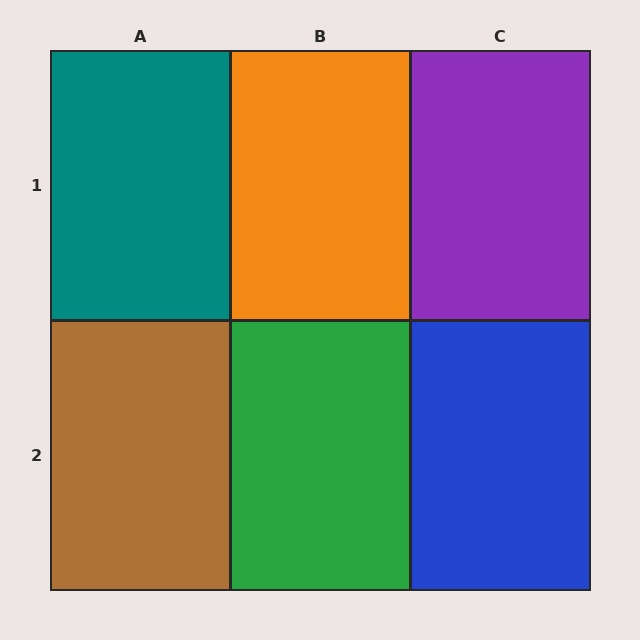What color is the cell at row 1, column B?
Orange.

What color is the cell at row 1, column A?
Teal.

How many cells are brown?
1 cell is brown.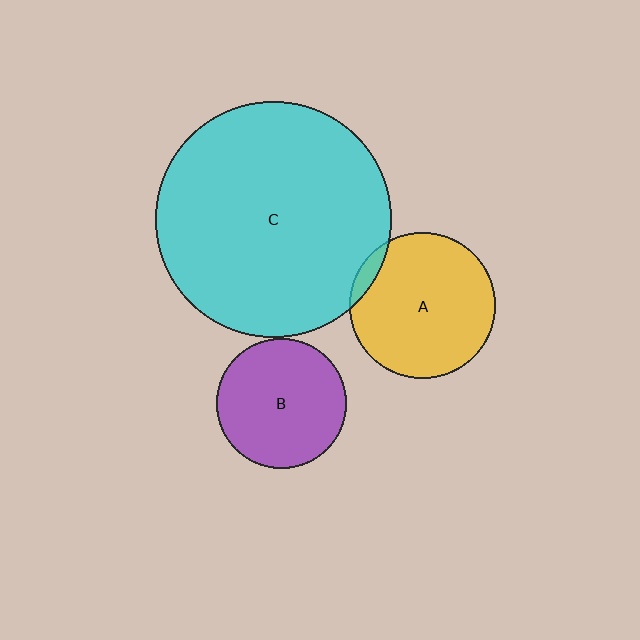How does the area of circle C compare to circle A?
Approximately 2.6 times.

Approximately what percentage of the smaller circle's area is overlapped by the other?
Approximately 5%.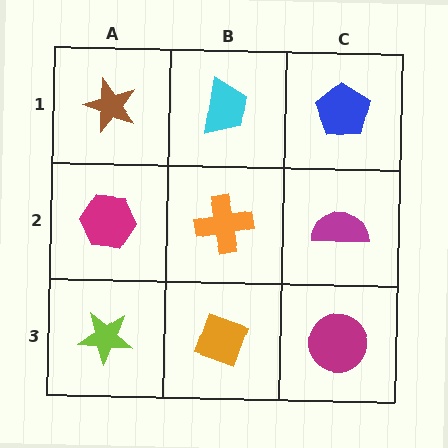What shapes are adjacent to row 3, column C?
A magenta semicircle (row 2, column C), an orange diamond (row 3, column B).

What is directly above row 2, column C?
A blue pentagon.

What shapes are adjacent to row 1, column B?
An orange cross (row 2, column B), a brown star (row 1, column A), a blue pentagon (row 1, column C).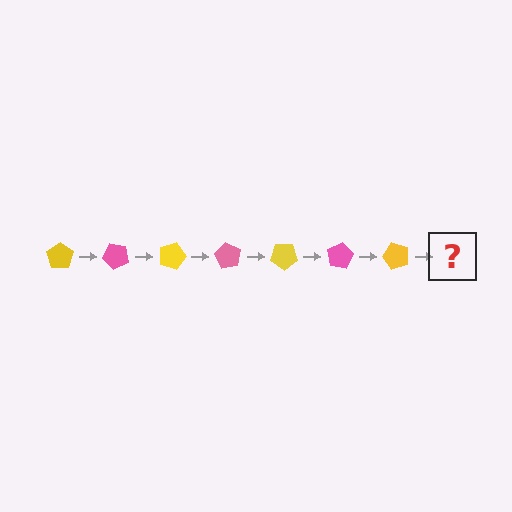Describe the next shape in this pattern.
It should be a pink pentagon, rotated 315 degrees from the start.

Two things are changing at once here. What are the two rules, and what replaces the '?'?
The two rules are that it rotates 45 degrees each step and the color cycles through yellow and pink. The '?' should be a pink pentagon, rotated 315 degrees from the start.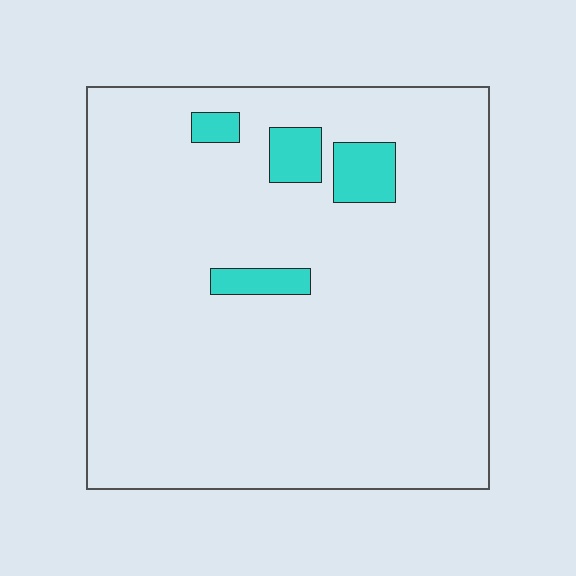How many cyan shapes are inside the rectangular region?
4.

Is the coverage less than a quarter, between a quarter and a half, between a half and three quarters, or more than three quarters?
Less than a quarter.